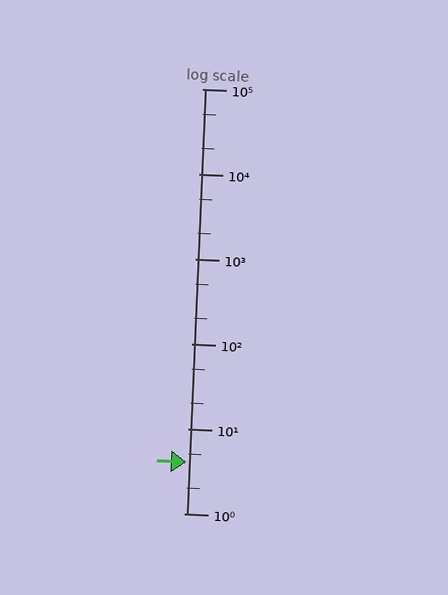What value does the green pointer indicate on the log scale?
The pointer indicates approximately 4.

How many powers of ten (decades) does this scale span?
The scale spans 5 decades, from 1 to 100000.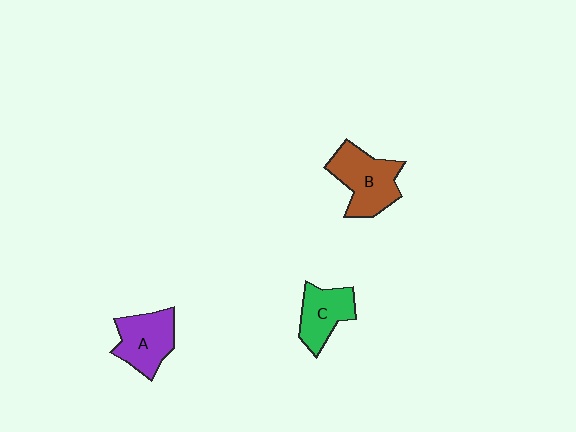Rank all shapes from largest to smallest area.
From largest to smallest: B (brown), A (purple), C (green).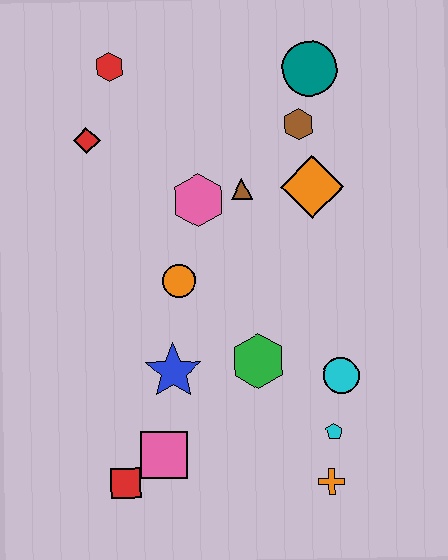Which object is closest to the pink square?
The red square is closest to the pink square.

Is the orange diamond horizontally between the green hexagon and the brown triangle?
No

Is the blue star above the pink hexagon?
No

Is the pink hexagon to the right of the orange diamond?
No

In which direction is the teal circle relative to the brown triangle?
The teal circle is above the brown triangle.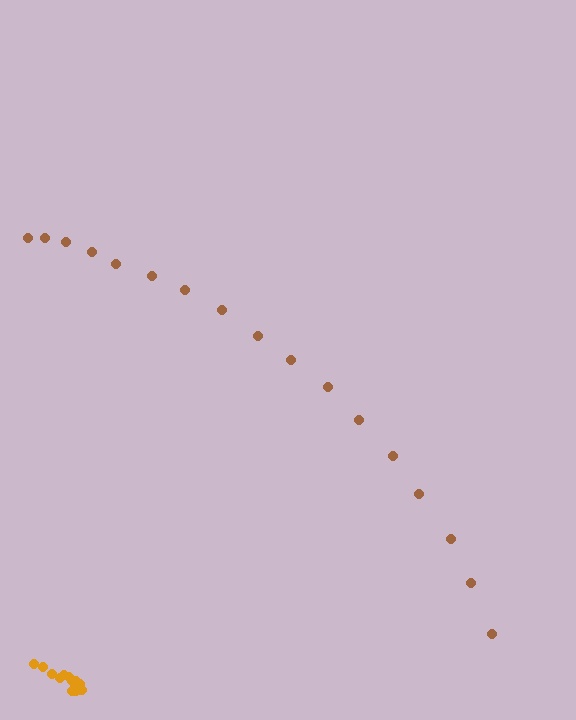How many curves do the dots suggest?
There are 2 distinct paths.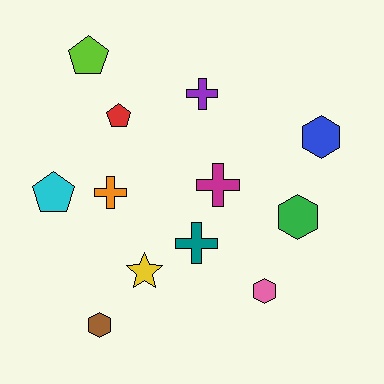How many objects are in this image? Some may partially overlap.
There are 12 objects.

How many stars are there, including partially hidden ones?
There is 1 star.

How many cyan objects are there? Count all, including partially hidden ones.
There is 1 cyan object.